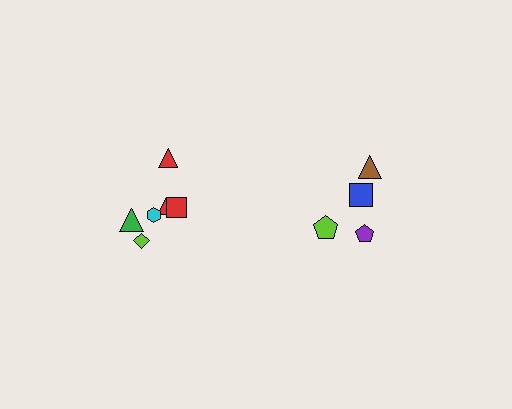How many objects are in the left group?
There are 6 objects.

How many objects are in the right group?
There are 4 objects.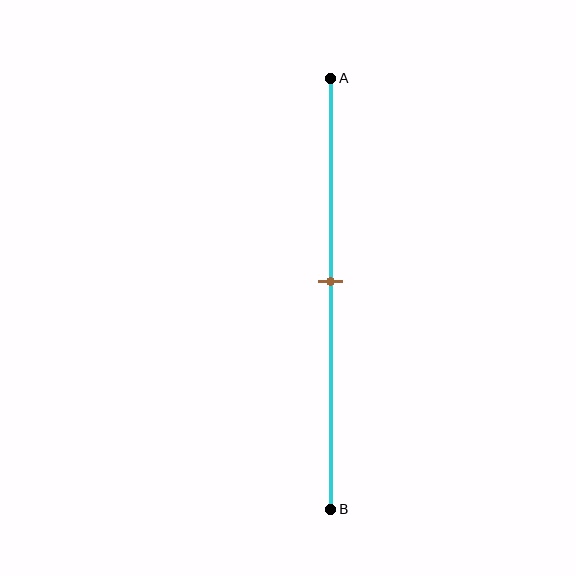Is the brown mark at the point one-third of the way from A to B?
No, the mark is at about 45% from A, not at the 33% one-third point.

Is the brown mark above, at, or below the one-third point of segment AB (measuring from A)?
The brown mark is below the one-third point of segment AB.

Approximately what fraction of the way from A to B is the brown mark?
The brown mark is approximately 45% of the way from A to B.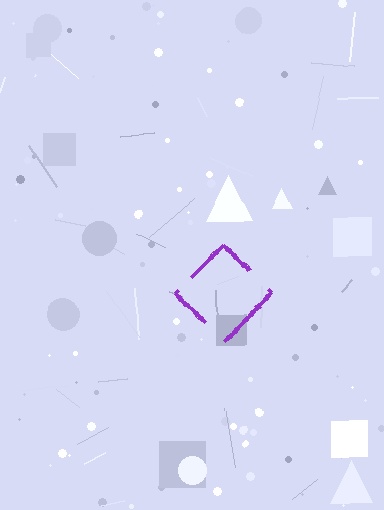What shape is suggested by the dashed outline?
The dashed outline suggests a diamond.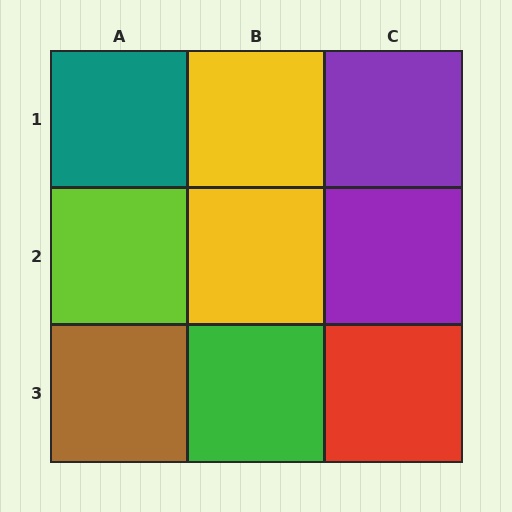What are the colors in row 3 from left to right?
Brown, green, red.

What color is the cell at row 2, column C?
Purple.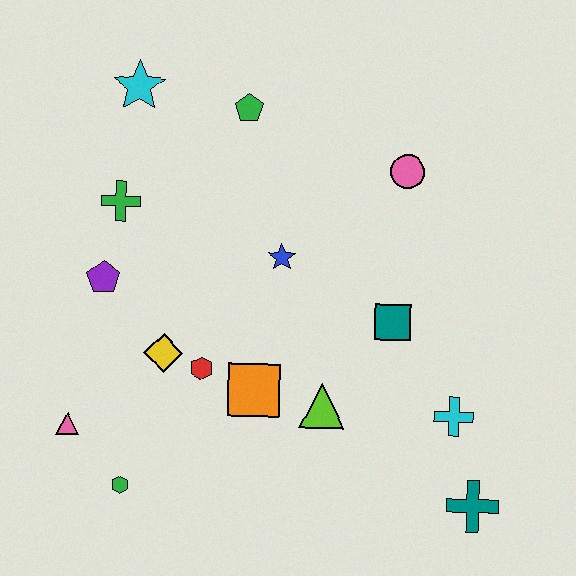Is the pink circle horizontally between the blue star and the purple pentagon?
No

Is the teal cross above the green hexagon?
No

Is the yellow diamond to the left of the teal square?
Yes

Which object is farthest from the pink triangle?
The pink circle is farthest from the pink triangle.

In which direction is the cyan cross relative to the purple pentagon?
The cyan cross is to the right of the purple pentagon.